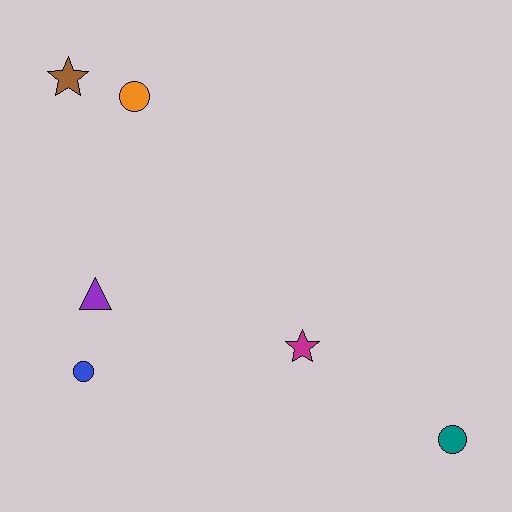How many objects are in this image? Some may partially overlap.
There are 6 objects.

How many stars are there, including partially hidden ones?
There are 2 stars.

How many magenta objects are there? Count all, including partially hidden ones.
There is 1 magenta object.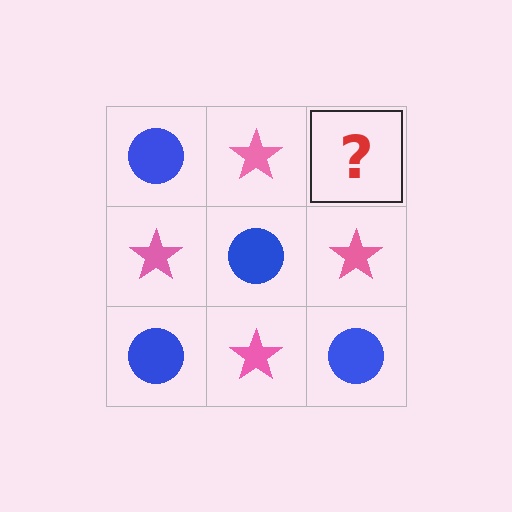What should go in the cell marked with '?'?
The missing cell should contain a blue circle.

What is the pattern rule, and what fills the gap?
The rule is that it alternates blue circle and pink star in a checkerboard pattern. The gap should be filled with a blue circle.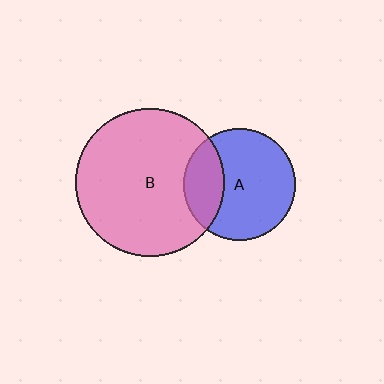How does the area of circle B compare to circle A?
Approximately 1.8 times.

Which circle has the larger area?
Circle B (pink).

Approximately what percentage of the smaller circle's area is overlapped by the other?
Approximately 25%.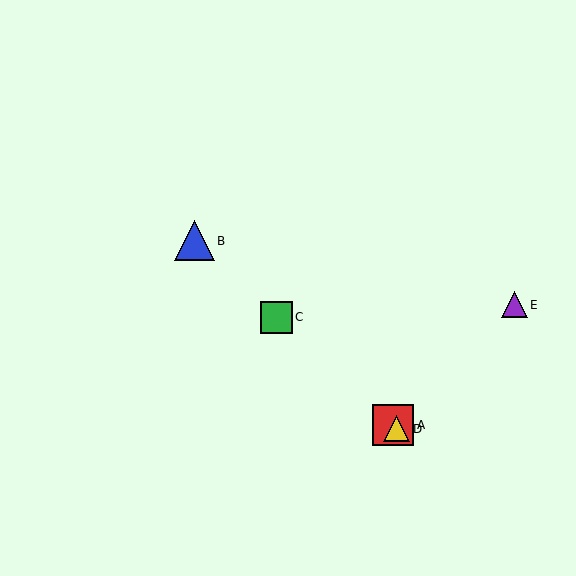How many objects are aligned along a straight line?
4 objects (A, B, C, D) are aligned along a straight line.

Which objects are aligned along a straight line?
Objects A, B, C, D are aligned along a straight line.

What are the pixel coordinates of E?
Object E is at (514, 305).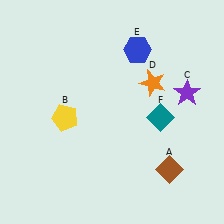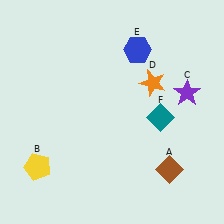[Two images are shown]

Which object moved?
The yellow pentagon (B) moved down.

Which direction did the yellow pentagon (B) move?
The yellow pentagon (B) moved down.